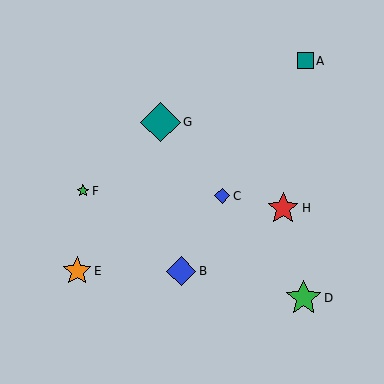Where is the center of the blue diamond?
The center of the blue diamond is at (222, 196).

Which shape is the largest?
The teal diamond (labeled G) is the largest.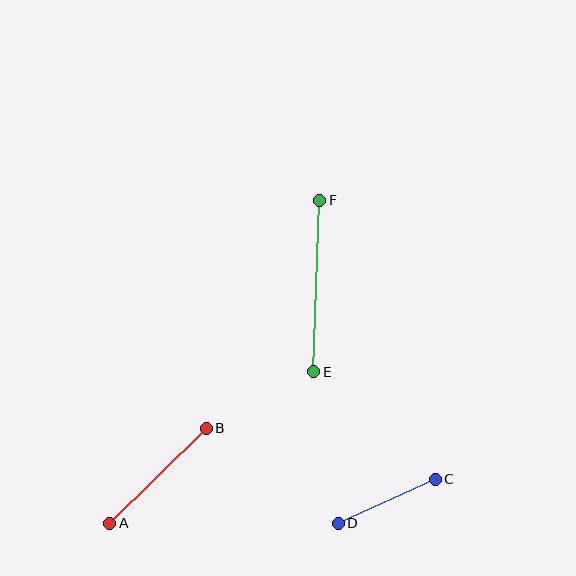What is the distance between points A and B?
The distance is approximately 135 pixels.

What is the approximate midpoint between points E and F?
The midpoint is at approximately (317, 286) pixels.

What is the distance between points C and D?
The distance is approximately 107 pixels.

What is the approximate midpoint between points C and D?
The midpoint is at approximately (387, 501) pixels.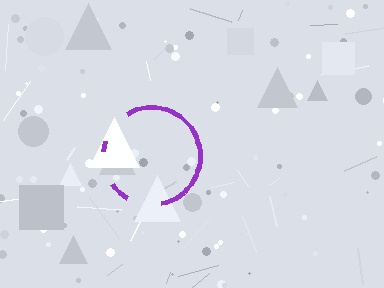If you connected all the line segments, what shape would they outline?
They would outline a circle.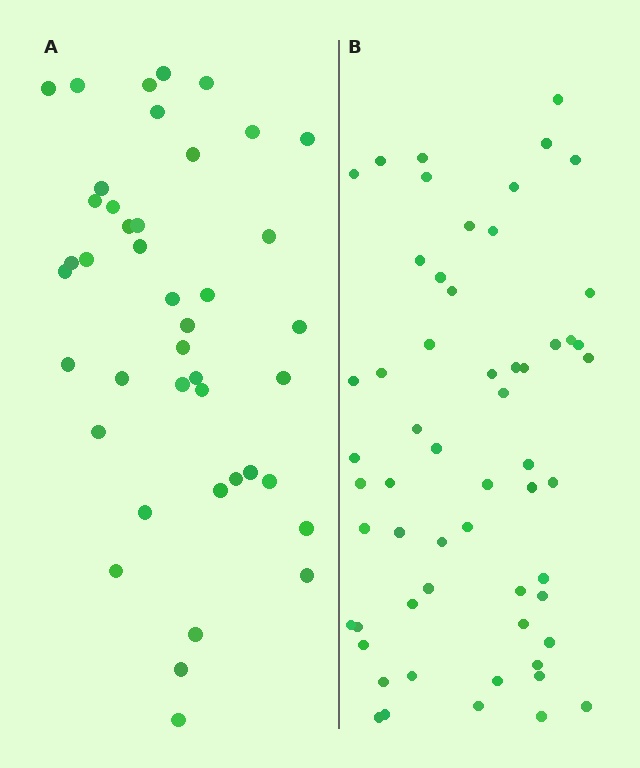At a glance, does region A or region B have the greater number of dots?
Region B (the right region) has more dots.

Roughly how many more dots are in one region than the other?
Region B has approximately 15 more dots than region A.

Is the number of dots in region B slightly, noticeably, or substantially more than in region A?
Region B has noticeably more, but not dramatically so. The ratio is roughly 1.4 to 1.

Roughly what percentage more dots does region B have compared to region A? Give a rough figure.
About 40% more.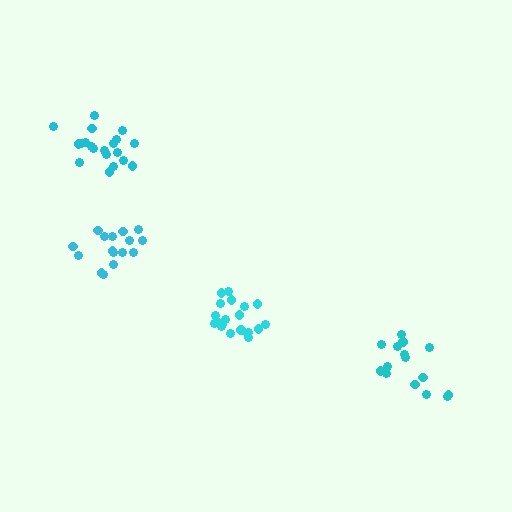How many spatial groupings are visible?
There are 4 spatial groupings.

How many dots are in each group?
Group 1: 15 dots, Group 2: 20 dots, Group 3: 20 dots, Group 4: 16 dots (71 total).